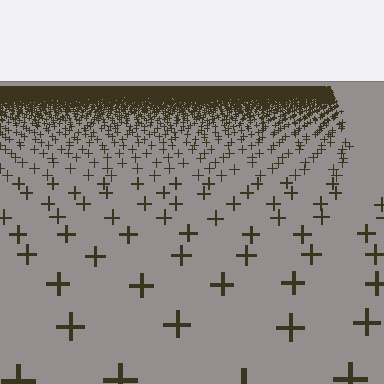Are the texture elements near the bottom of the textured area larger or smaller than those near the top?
Larger. Near the bottom, elements are closer to the viewer and appear at a bigger on-screen size.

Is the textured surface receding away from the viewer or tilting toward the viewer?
The surface is receding away from the viewer. Texture elements get smaller and denser toward the top.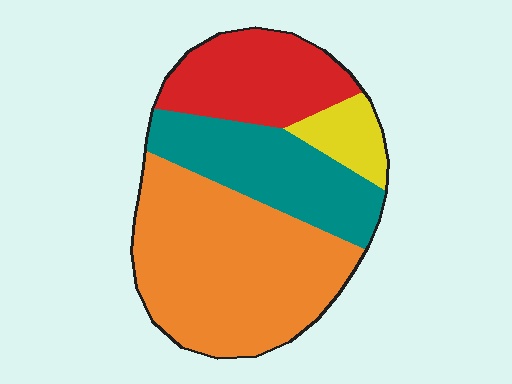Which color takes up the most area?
Orange, at roughly 45%.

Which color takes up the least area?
Yellow, at roughly 10%.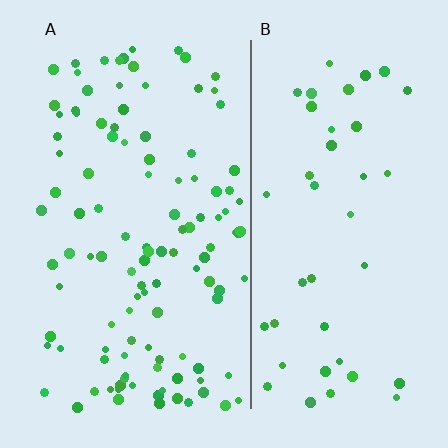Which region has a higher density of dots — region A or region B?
A (the left).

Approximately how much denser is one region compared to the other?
Approximately 2.6× — region A over region B.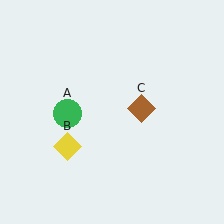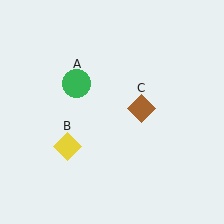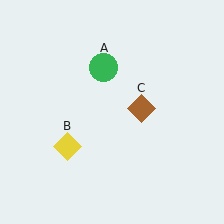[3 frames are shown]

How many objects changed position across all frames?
1 object changed position: green circle (object A).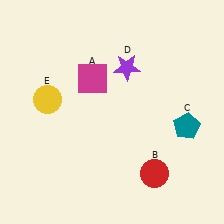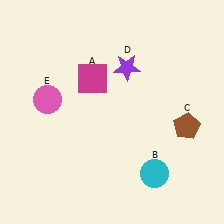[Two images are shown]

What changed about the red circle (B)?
In Image 1, B is red. In Image 2, it changed to cyan.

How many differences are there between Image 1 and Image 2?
There are 3 differences between the two images.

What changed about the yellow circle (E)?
In Image 1, E is yellow. In Image 2, it changed to pink.